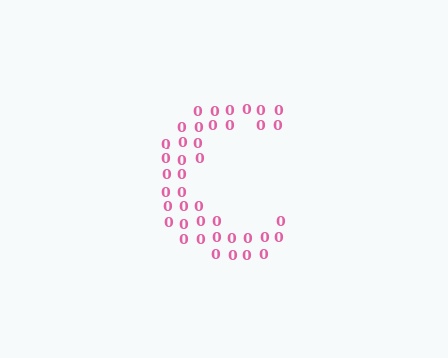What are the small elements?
The small elements are digit 0's.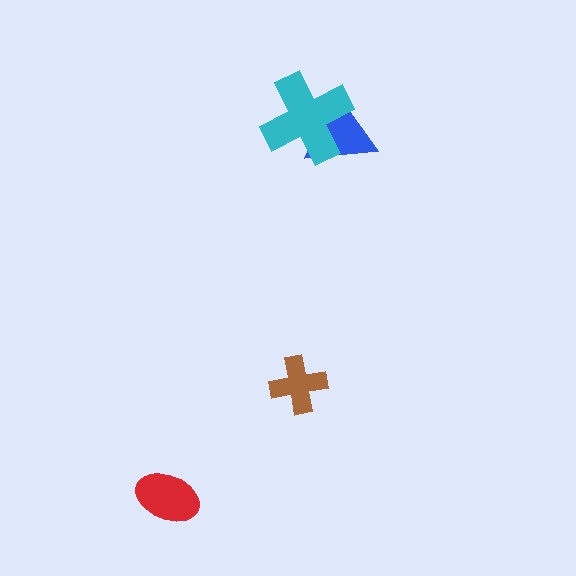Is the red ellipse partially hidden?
No, no other shape covers it.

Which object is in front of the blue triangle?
The cyan cross is in front of the blue triangle.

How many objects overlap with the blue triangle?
1 object overlaps with the blue triangle.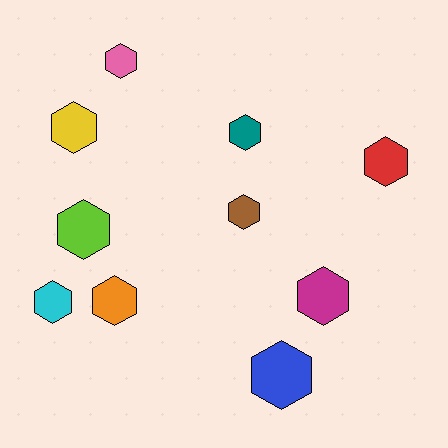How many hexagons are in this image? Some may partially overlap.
There are 10 hexagons.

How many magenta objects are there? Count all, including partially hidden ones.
There is 1 magenta object.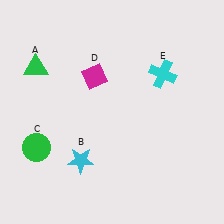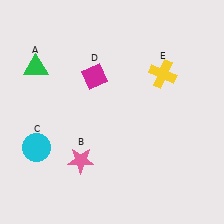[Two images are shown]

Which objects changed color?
B changed from cyan to pink. C changed from green to cyan. E changed from cyan to yellow.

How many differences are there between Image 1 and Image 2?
There are 3 differences between the two images.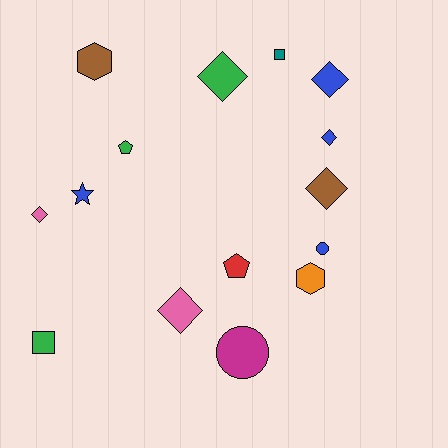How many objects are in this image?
There are 15 objects.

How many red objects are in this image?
There is 1 red object.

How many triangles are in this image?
There are no triangles.